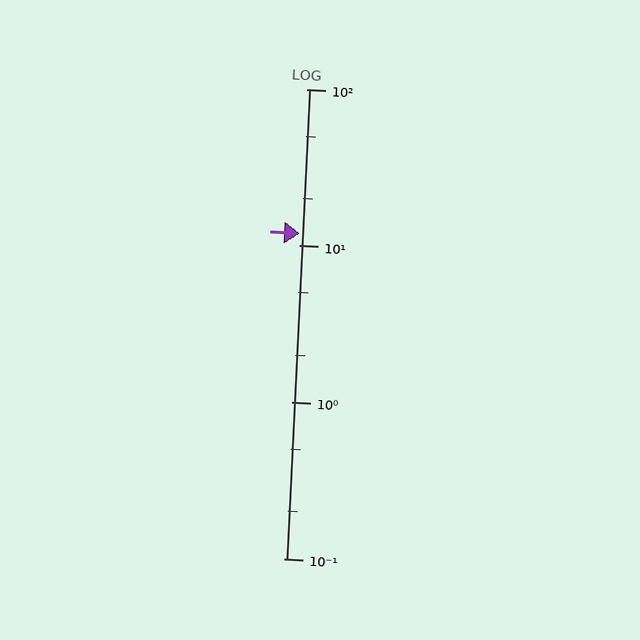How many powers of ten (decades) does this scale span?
The scale spans 3 decades, from 0.1 to 100.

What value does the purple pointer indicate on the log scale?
The pointer indicates approximately 12.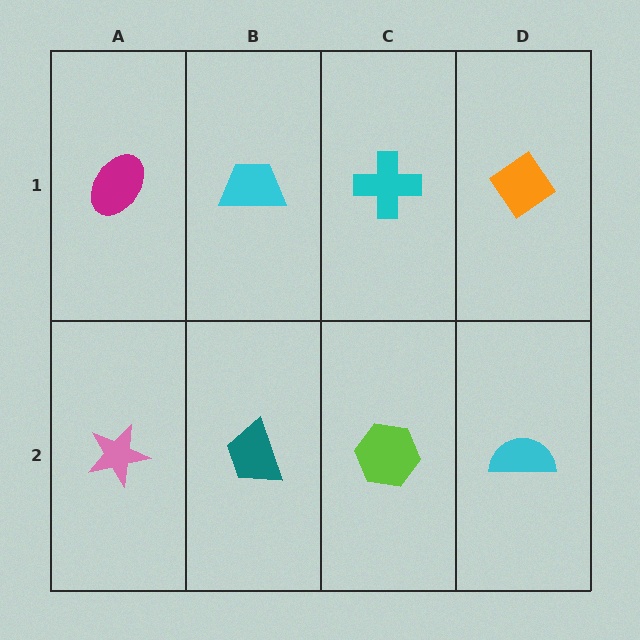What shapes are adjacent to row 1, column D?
A cyan semicircle (row 2, column D), a cyan cross (row 1, column C).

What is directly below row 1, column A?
A pink star.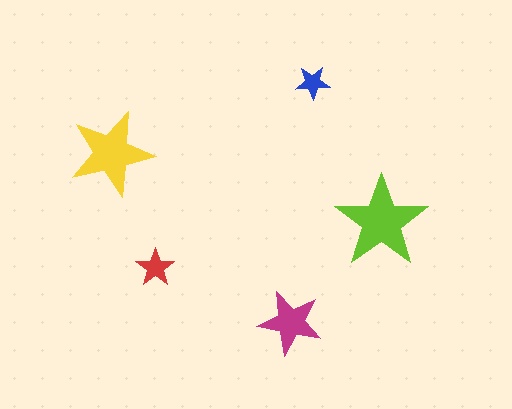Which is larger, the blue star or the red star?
The red one.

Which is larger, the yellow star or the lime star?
The lime one.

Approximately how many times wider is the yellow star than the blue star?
About 2.5 times wider.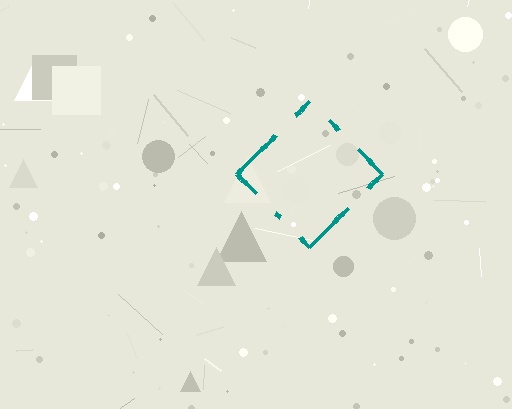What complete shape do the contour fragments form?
The contour fragments form a diamond.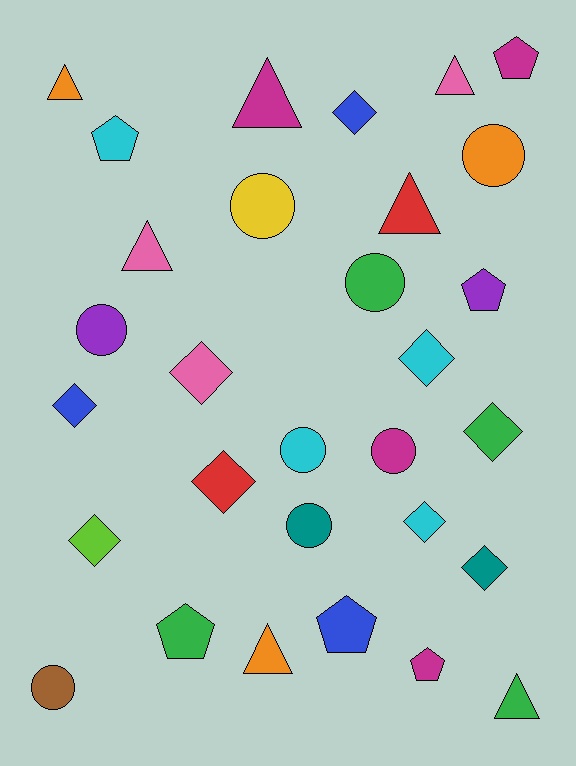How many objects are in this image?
There are 30 objects.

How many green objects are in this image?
There are 4 green objects.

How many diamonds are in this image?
There are 9 diamonds.